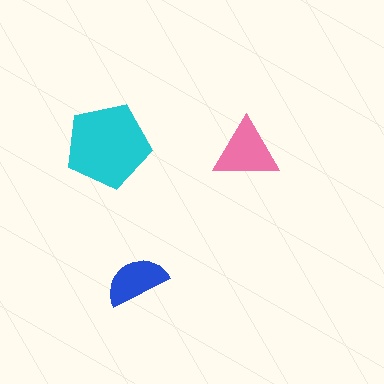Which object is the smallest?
The blue semicircle.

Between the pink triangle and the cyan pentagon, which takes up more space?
The cyan pentagon.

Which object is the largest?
The cyan pentagon.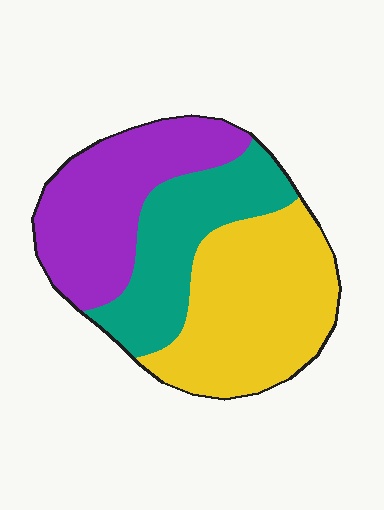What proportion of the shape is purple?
Purple takes up about one third (1/3) of the shape.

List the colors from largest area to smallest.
From largest to smallest: yellow, purple, teal.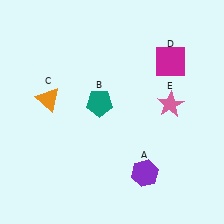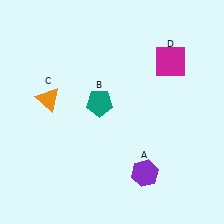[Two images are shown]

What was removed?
The pink star (E) was removed in Image 2.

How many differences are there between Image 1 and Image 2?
There is 1 difference between the two images.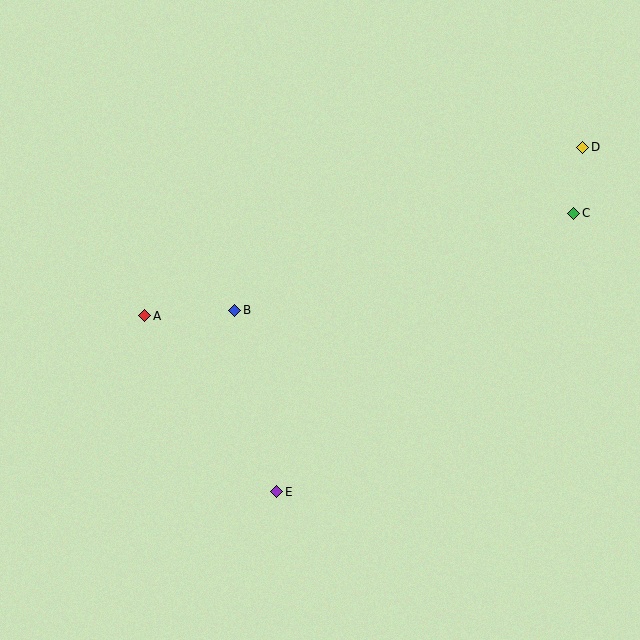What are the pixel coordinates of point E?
Point E is at (277, 492).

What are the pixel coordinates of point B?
Point B is at (235, 310).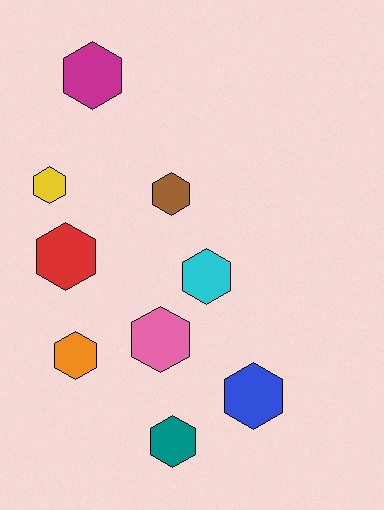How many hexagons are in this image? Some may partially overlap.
There are 9 hexagons.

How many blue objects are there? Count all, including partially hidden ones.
There is 1 blue object.